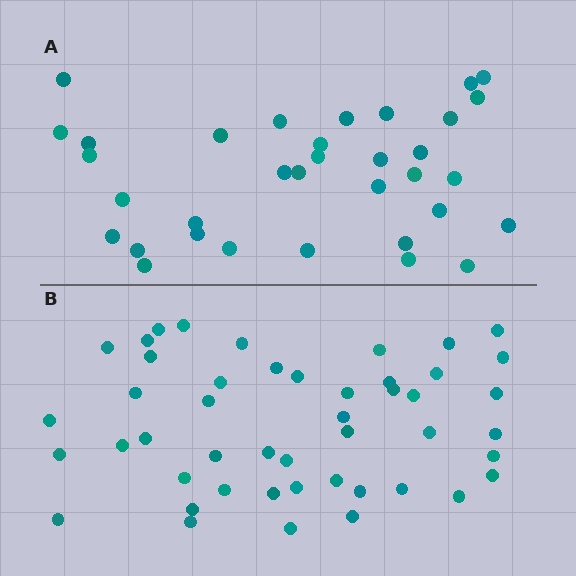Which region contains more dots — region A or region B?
Region B (the bottom region) has more dots.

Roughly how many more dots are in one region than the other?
Region B has approximately 15 more dots than region A.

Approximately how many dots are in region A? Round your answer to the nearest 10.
About 30 dots. (The exact count is 34, which rounds to 30.)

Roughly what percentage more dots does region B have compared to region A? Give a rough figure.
About 40% more.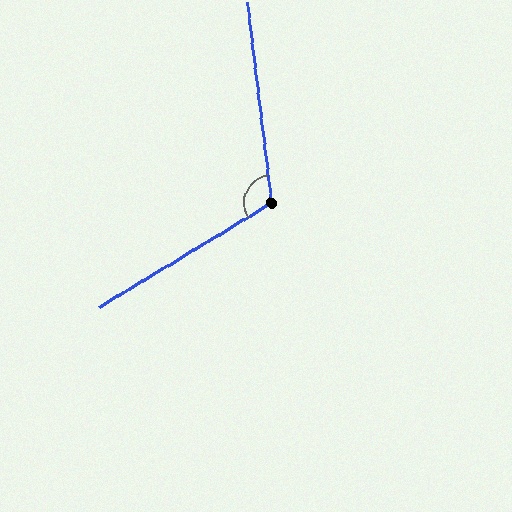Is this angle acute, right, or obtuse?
It is obtuse.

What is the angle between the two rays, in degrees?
Approximately 114 degrees.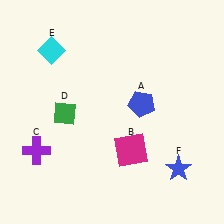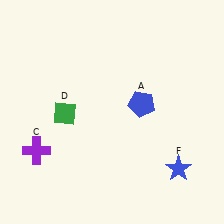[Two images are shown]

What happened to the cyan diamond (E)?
The cyan diamond (E) was removed in Image 2. It was in the top-left area of Image 1.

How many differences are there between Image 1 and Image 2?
There are 2 differences between the two images.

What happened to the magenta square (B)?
The magenta square (B) was removed in Image 2. It was in the bottom-right area of Image 1.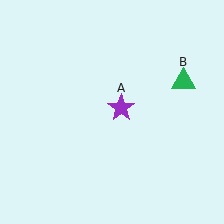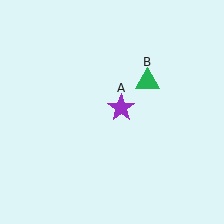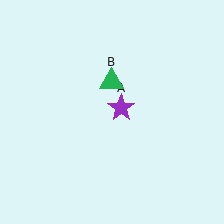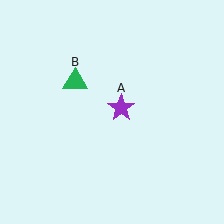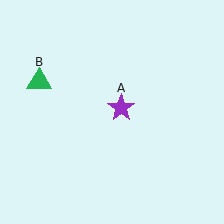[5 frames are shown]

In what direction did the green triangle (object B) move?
The green triangle (object B) moved left.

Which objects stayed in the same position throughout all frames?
Purple star (object A) remained stationary.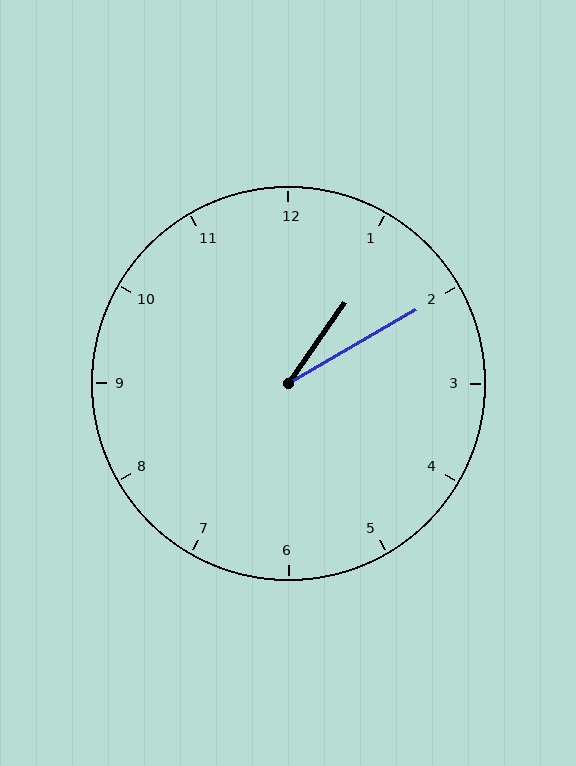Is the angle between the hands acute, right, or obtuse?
It is acute.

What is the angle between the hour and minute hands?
Approximately 25 degrees.